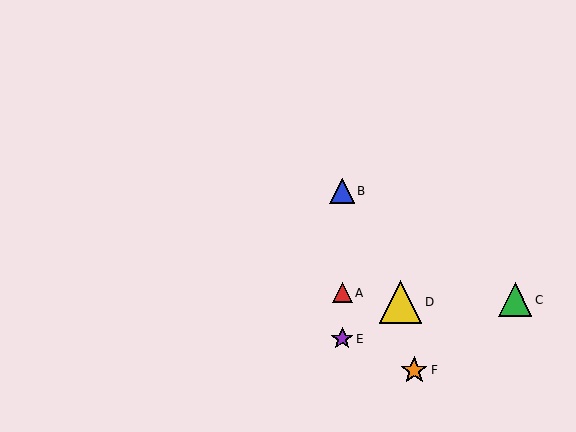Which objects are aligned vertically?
Objects A, B, E are aligned vertically.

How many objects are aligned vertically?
3 objects (A, B, E) are aligned vertically.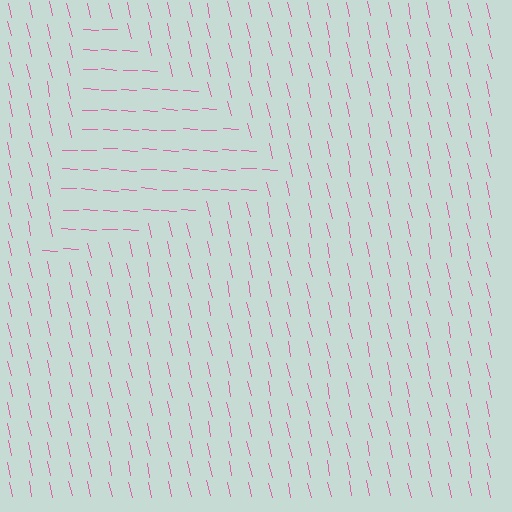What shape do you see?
I see a triangle.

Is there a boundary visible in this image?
Yes, there is a texture boundary formed by a change in line orientation.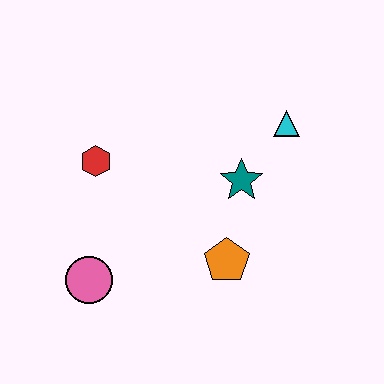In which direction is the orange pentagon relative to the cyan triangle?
The orange pentagon is below the cyan triangle.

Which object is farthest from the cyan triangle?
The pink circle is farthest from the cyan triangle.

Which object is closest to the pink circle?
The red hexagon is closest to the pink circle.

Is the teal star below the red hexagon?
Yes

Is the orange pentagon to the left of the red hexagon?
No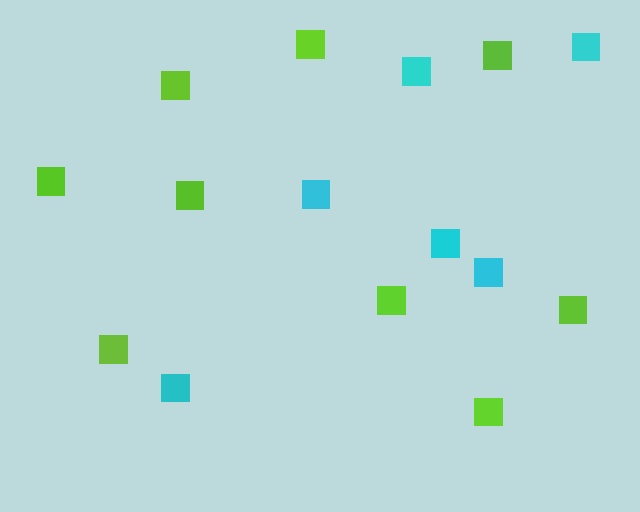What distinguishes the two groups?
There are 2 groups: one group of lime squares (9) and one group of cyan squares (6).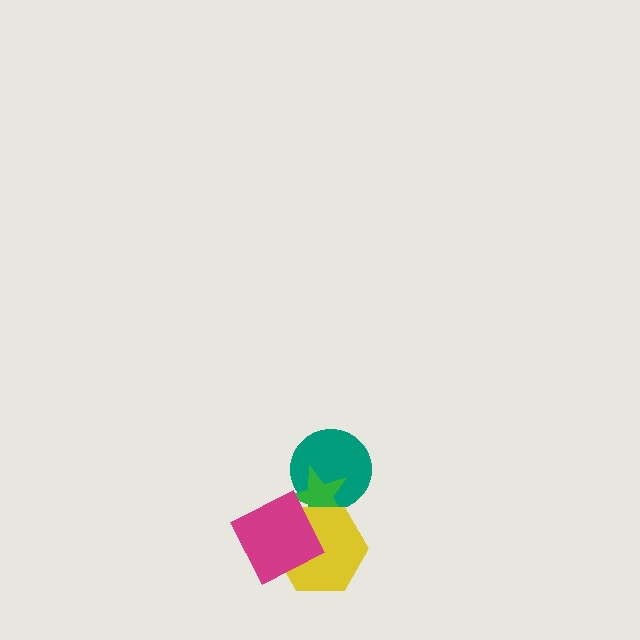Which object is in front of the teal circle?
The green star is in front of the teal circle.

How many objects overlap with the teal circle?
1 object overlaps with the teal circle.